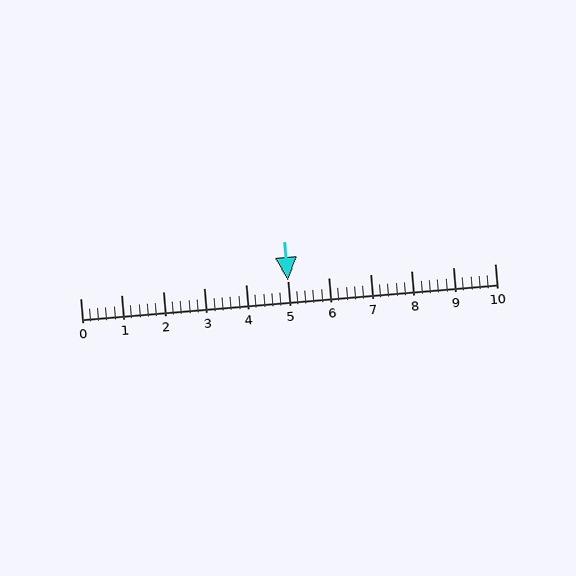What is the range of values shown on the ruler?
The ruler shows values from 0 to 10.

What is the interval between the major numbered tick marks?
The major tick marks are spaced 1 units apart.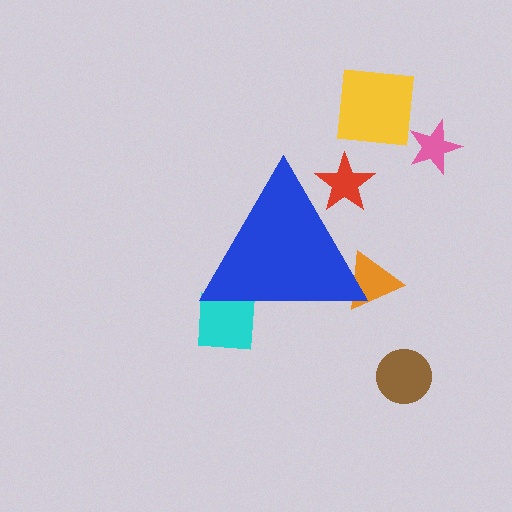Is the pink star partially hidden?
No, the pink star is fully visible.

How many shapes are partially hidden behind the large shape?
3 shapes are partially hidden.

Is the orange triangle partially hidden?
Yes, the orange triangle is partially hidden behind the blue triangle.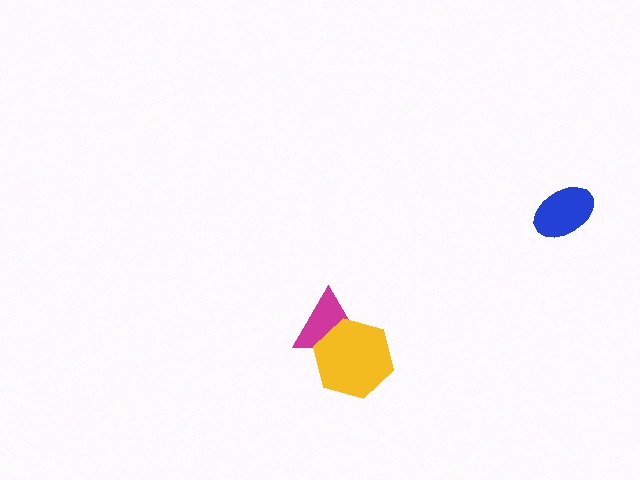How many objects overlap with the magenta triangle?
1 object overlaps with the magenta triangle.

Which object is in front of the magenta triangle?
The yellow hexagon is in front of the magenta triangle.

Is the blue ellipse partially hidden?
No, no other shape covers it.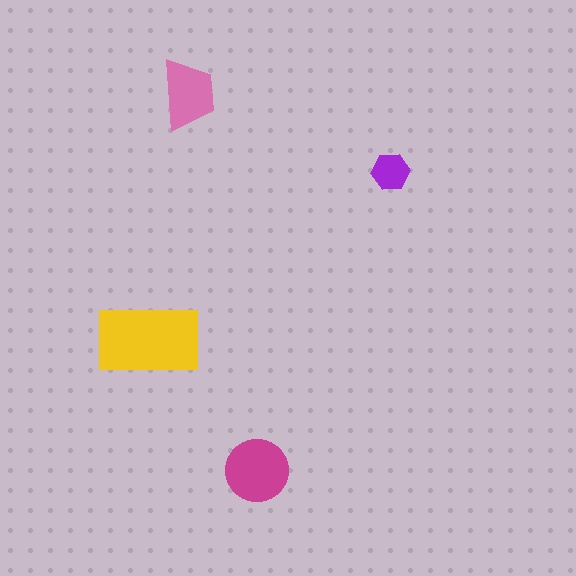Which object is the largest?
The yellow rectangle.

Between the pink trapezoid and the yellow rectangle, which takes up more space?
The yellow rectangle.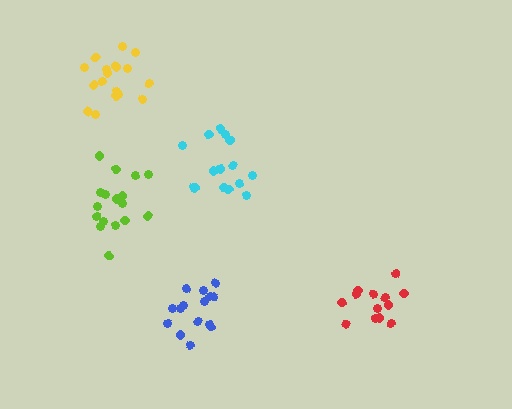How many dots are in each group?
Group 1: 13 dots, Group 2: 15 dots, Group 3: 17 dots, Group 4: 15 dots, Group 5: 17 dots (77 total).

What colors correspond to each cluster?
The clusters are colored: red, cyan, yellow, blue, lime.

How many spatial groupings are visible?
There are 5 spatial groupings.